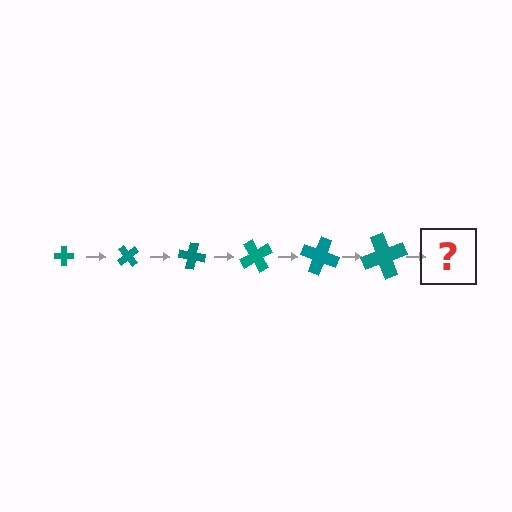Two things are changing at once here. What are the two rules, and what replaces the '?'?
The two rules are that the cross grows larger each step and it rotates 50 degrees each step. The '?' should be a cross, larger than the previous one and rotated 300 degrees from the start.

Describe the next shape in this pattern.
It should be a cross, larger than the previous one and rotated 300 degrees from the start.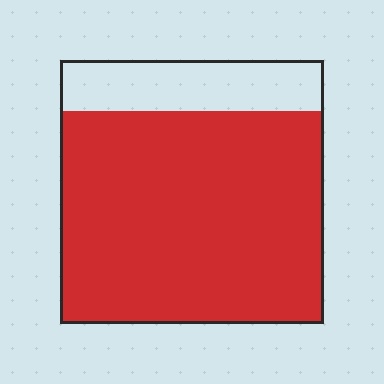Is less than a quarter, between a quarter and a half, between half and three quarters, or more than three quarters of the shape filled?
More than three quarters.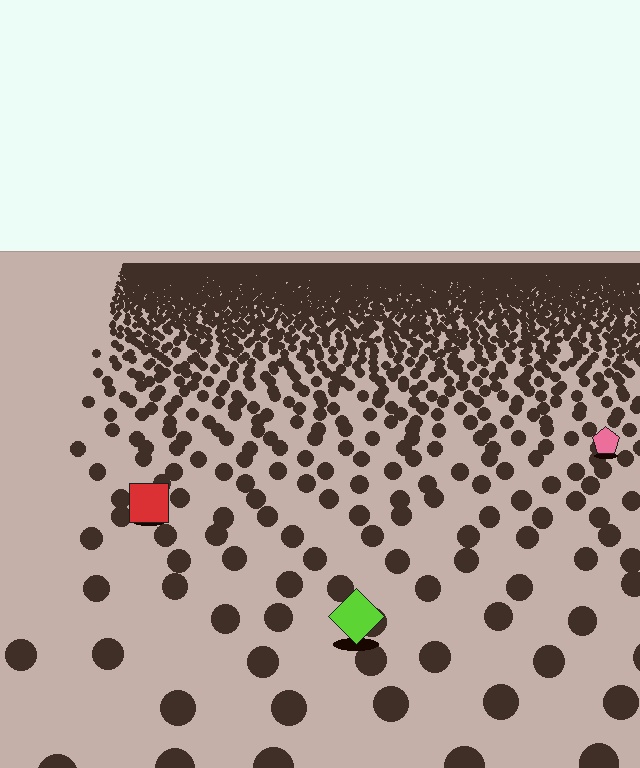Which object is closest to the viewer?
The lime diamond is closest. The texture marks near it are larger and more spread out.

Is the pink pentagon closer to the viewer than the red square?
No. The red square is closer — you can tell from the texture gradient: the ground texture is coarser near it.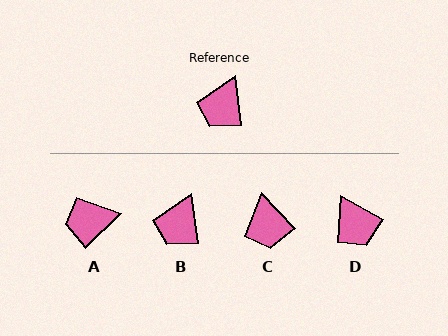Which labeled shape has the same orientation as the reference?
B.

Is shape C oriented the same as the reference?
No, it is off by about 36 degrees.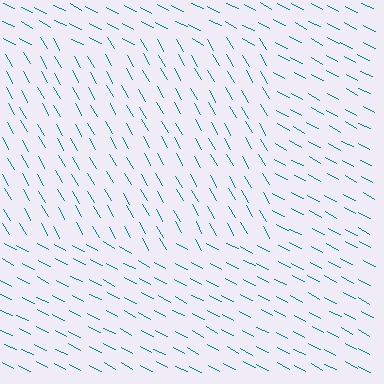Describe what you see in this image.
The image is filled with small teal line segments. A rectangle region in the image has lines oriented differently from the surrounding lines, creating a visible texture boundary.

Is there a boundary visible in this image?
Yes, there is a texture boundary formed by a change in line orientation.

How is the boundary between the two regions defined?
The boundary is defined purely by a change in line orientation (approximately 33 degrees difference). All lines are the same color and thickness.